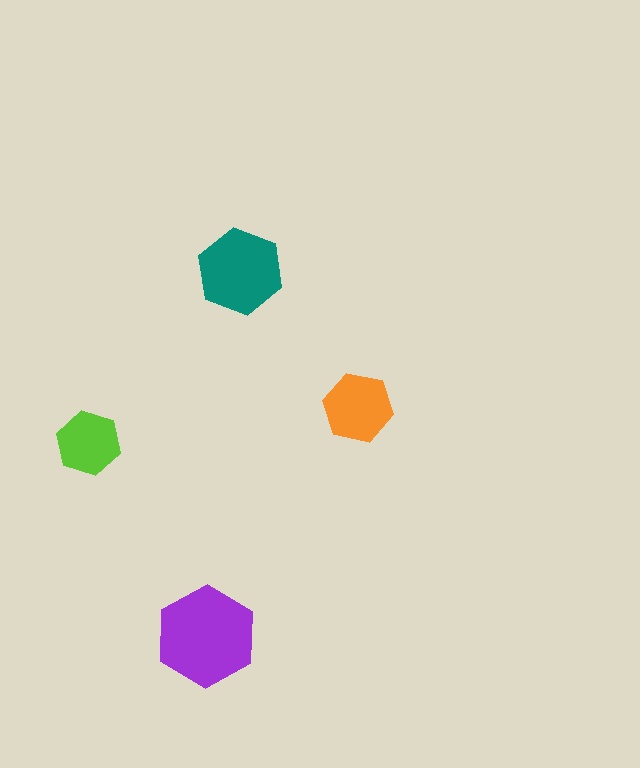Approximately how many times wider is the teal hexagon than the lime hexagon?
About 1.5 times wider.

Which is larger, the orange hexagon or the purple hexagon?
The purple one.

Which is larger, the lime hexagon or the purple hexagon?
The purple one.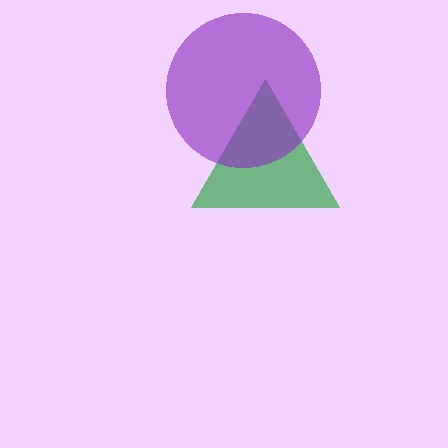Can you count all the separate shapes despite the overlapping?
Yes, there are 2 separate shapes.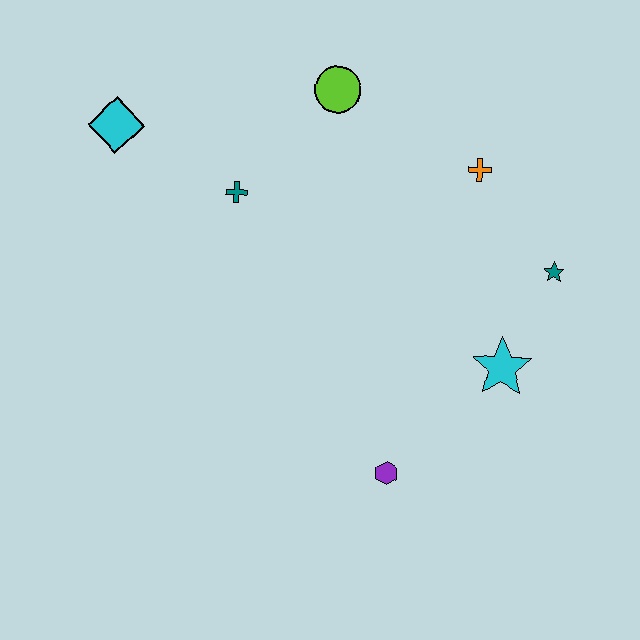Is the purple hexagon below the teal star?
Yes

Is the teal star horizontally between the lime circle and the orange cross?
No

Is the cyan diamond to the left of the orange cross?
Yes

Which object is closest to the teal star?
The cyan star is closest to the teal star.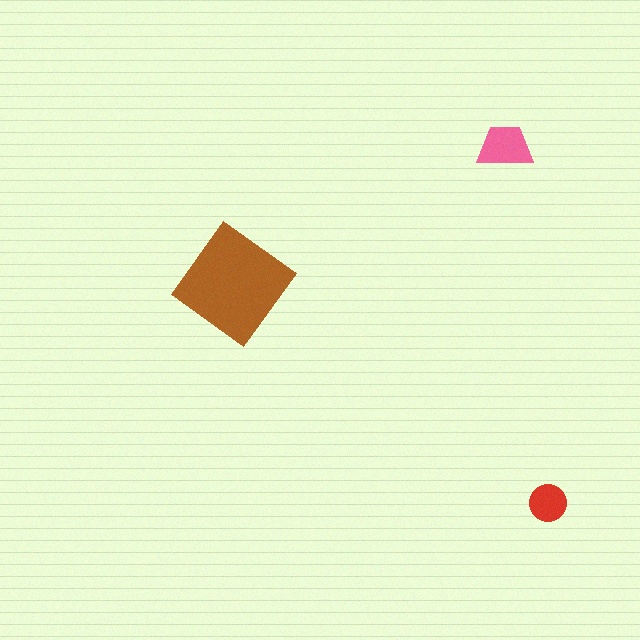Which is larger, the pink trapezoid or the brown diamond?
The brown diamond.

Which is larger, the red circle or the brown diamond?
The brown diamond.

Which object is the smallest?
The red circle.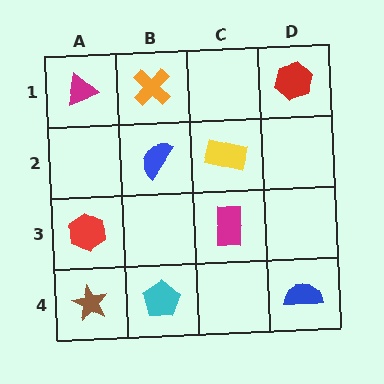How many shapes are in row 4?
3 shapes.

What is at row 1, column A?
A magenta triangle.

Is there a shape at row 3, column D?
No, that cell is empty.